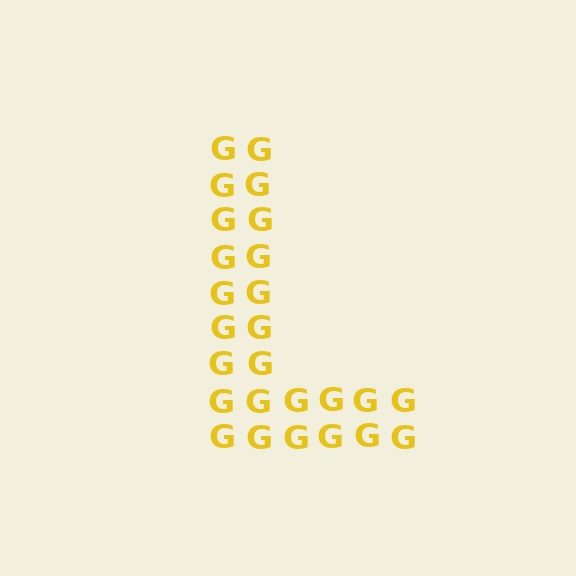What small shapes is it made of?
It is made of small letter G's.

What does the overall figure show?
The overall figure shows the letter L.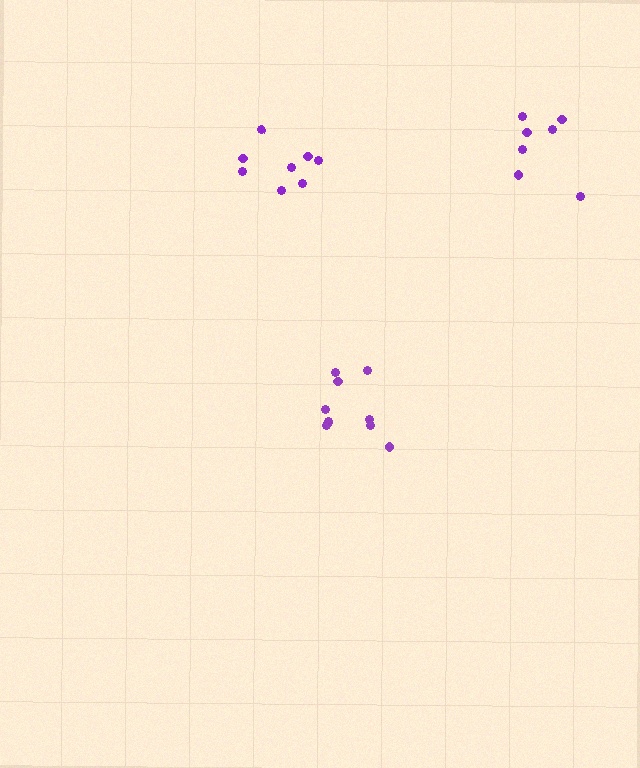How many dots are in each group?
Group 1: 10 dots, Group 2: 7 dots, Group 3: 8 dots (25 total).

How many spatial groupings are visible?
There are 3 spatial groupings.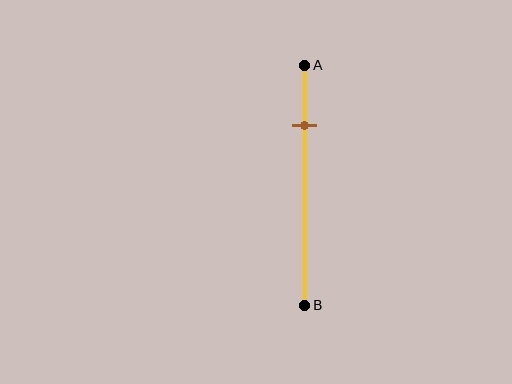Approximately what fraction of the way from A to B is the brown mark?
The brown mark is approximately 25% of the way from A to B.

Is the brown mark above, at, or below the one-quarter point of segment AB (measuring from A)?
The brown mark is approximately at the one-quarter point of segment AB.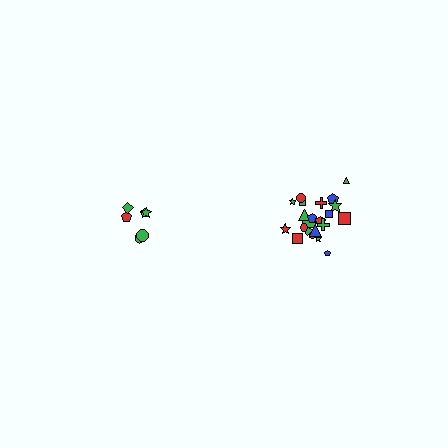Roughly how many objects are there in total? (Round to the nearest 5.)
Roughly 30 objects in total.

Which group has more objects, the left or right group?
The right group.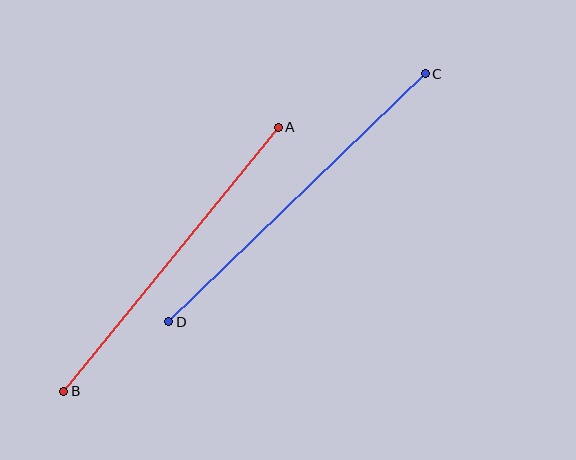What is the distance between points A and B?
The distance is approximately 340 pixels.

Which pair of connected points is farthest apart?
Points C and D are farthest apart.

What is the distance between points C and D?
The distance is approximately 357 pixels.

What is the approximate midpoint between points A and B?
The midpoint is at approximately (171, 259) pixels.